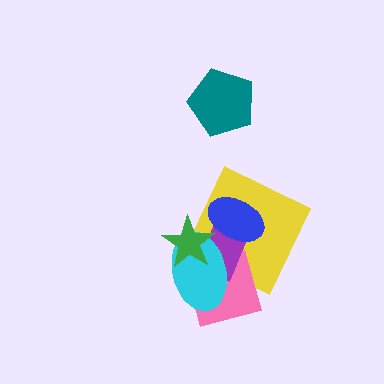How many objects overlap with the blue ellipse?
2 objects overlap with the blue ellipse.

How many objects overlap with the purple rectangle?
5 objects overlap with the purple rectangle.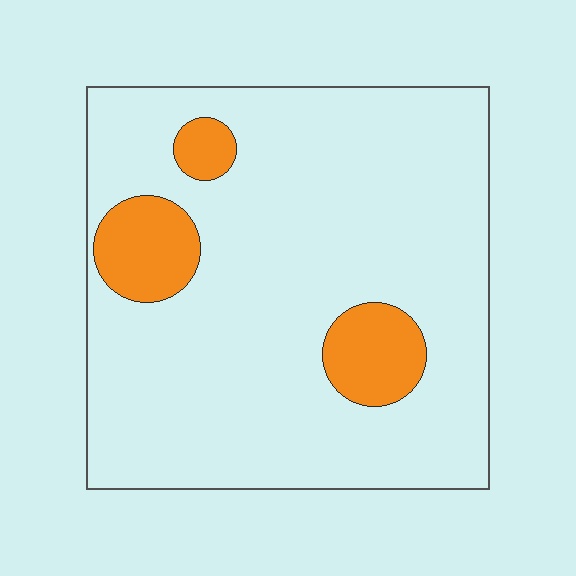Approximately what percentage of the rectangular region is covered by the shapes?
Approximately 15%.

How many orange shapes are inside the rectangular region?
3.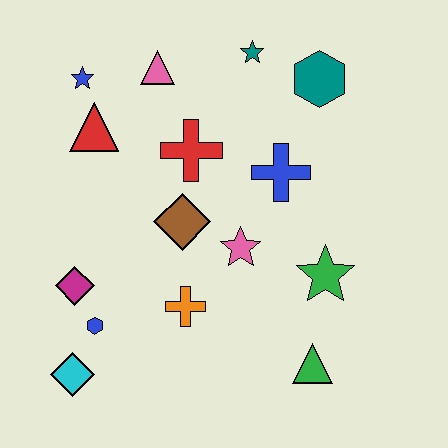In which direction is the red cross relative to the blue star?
The red cross is to the right of the blue star.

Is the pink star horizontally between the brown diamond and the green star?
Yes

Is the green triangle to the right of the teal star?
Yes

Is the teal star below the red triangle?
No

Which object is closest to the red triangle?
The blue star is closest to the red triangle.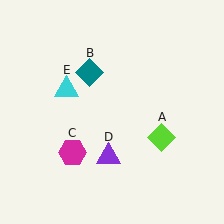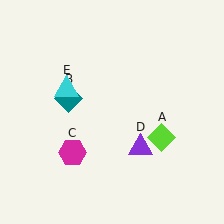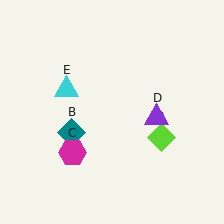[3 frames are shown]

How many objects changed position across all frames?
2 objects changed position: teal diamond (object B), purple triangle (object D).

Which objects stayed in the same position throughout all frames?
Lime diamond (object A) and magenta hexagon (object C) and cyan triangle (object E) remained stationary.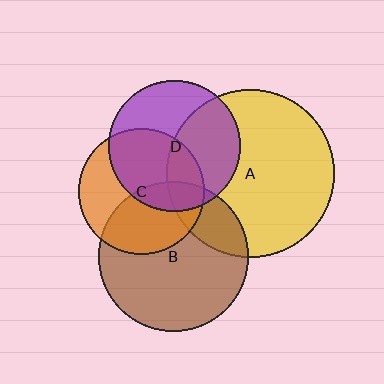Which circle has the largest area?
Circle A (yellow).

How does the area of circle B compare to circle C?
Approximately 1.4 times.